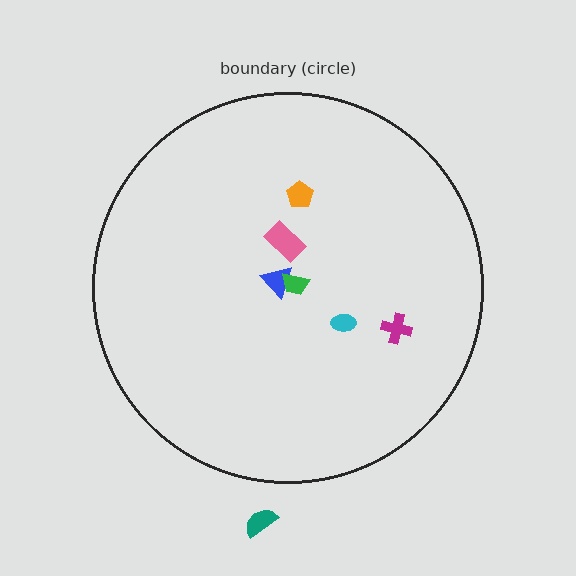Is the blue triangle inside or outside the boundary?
Inside.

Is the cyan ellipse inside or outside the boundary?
Inside.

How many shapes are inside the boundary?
6 inside, 1 outside.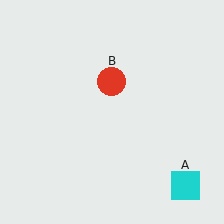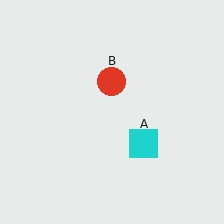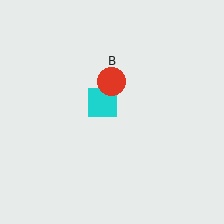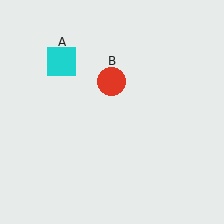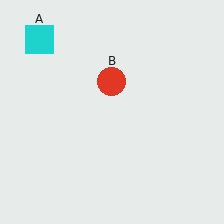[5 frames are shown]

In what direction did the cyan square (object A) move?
The cyan square (object A) moved up and to the left.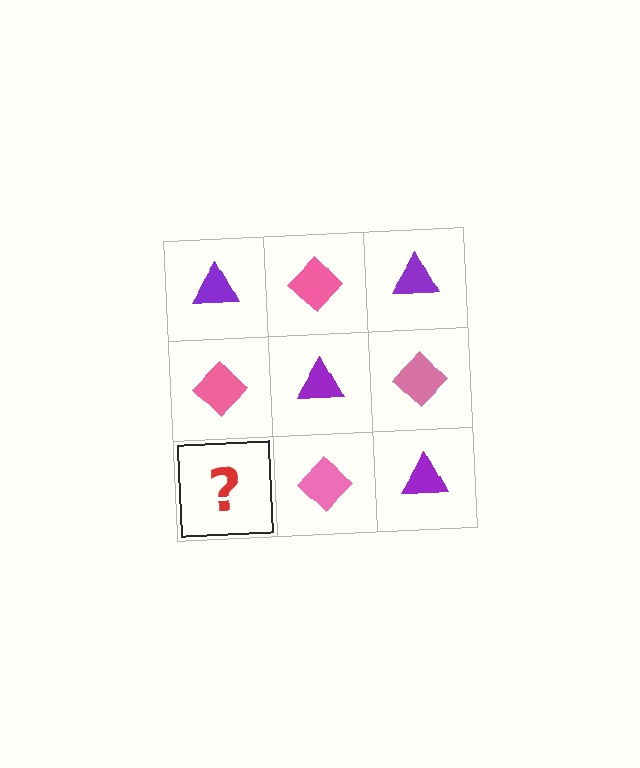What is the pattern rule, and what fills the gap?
The rule is that it alternates purple triangle and pink diamond in a checkerboard pattern. The gap should be filled with a purple triangle.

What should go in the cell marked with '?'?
The missing cell should contain a purple triangle.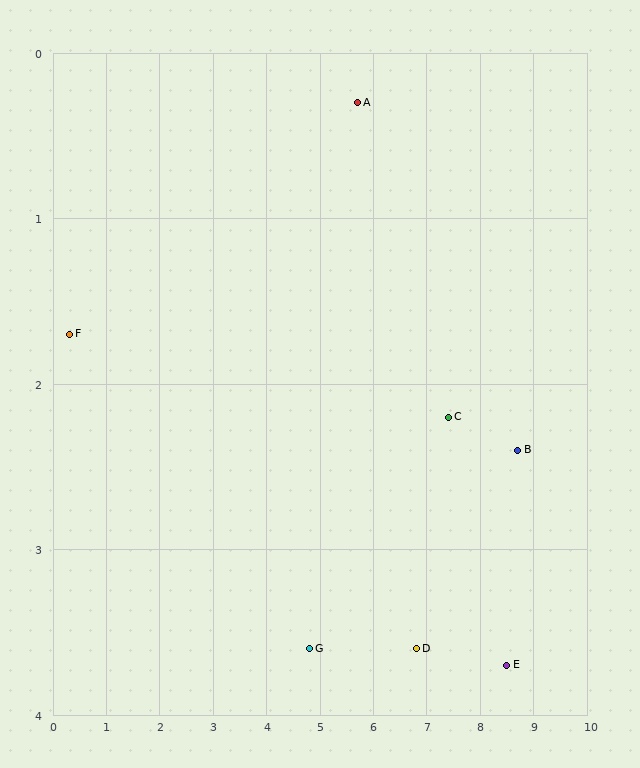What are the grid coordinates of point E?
Point E is at approximately (8.5, 3.7).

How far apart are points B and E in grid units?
Points B and E are about 1.3 grid units apart.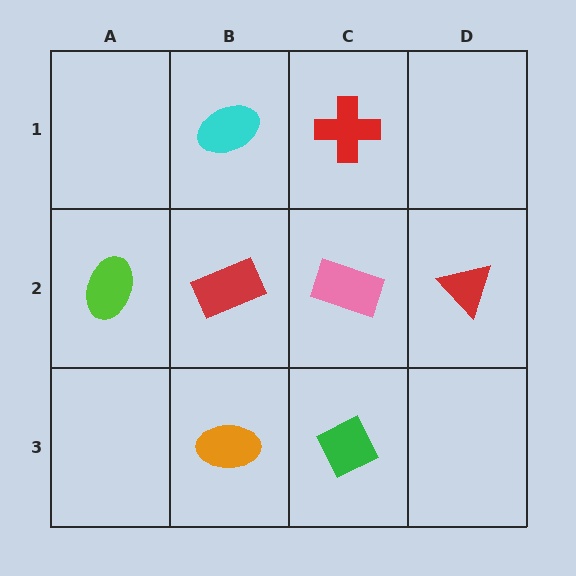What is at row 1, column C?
A red cross.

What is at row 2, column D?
A red triangle.